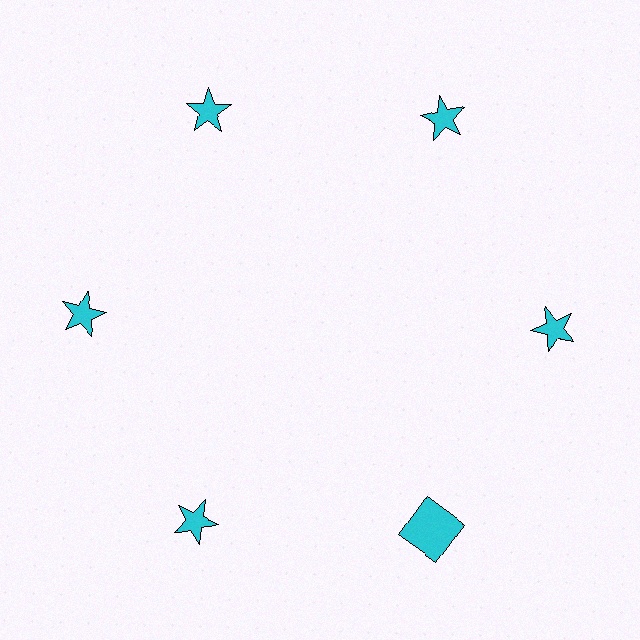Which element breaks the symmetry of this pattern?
The cyan square at roughly the 5 o'clock position breaks the symmetry. All other shapes are cyan stars.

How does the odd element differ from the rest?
It has a different shape: square instead of star.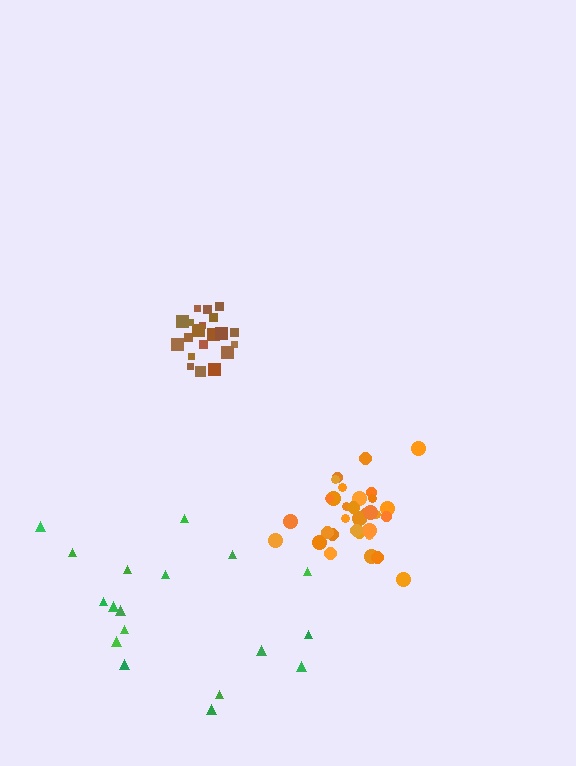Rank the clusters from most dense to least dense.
brown, orange, green.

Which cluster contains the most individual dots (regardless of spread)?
Orange (33).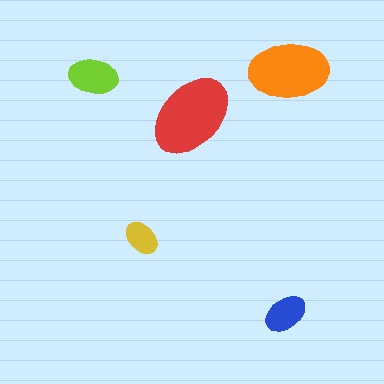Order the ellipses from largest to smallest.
the red one, the orange one, the lime one, the blue one, the yellow one.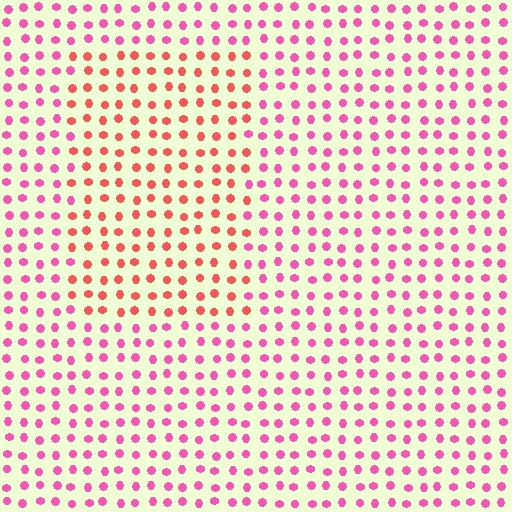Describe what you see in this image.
The image is filled with small pink elements in a uniform arrangement. A rectangle-shaped region is visible where the elements are tinted to a slightly different hue, forming a subtle color boundary.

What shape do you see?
I see a rectangle.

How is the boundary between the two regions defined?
The boundary is defined purely by a slight shift in hue (about 35 degrees). Spacing, size, and orientation are identical on both sides.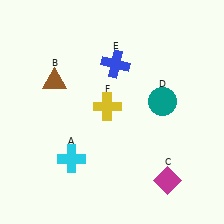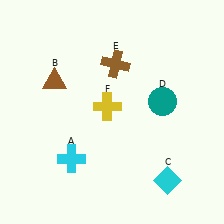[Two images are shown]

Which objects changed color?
C changed from magenta to cyan. E changed from blue to brown.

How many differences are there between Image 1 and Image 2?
There are 2 differences between the two images.